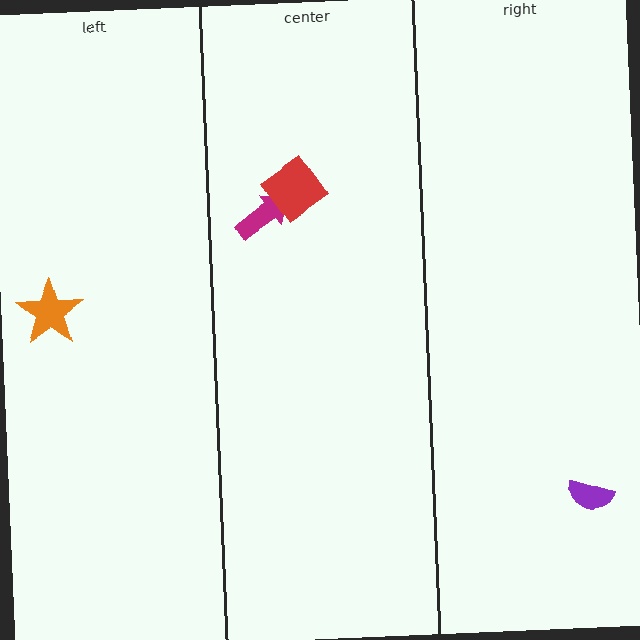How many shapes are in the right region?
1.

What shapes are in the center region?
The magenta arrow, the red diamond.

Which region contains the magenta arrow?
The center region.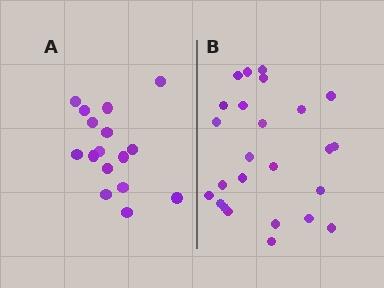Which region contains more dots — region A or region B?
Region B (the right region) has more dots.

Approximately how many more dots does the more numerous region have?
Region B has roughly 8 or so more dots than region A.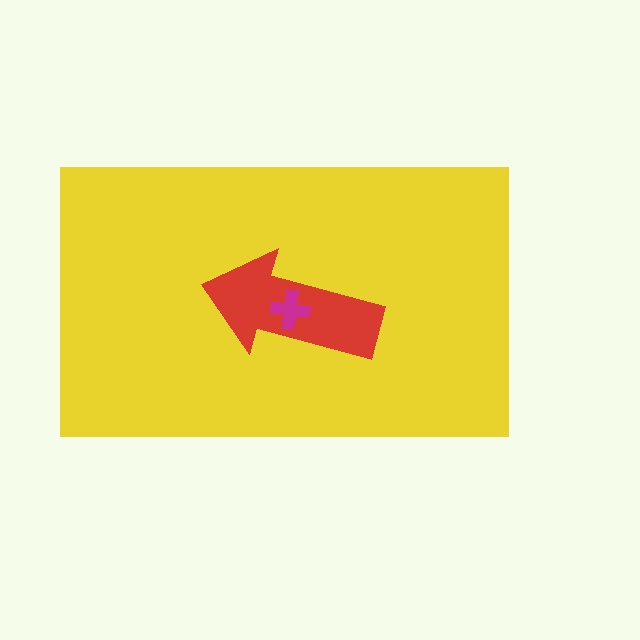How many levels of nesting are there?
3.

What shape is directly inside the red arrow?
The magenta cross.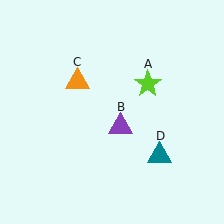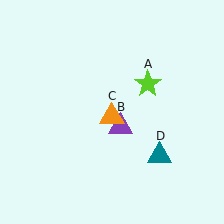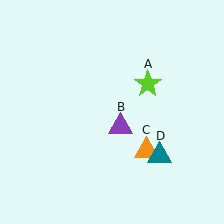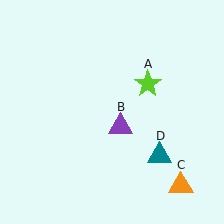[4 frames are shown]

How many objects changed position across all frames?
1 object changed position: orange triangle (object C).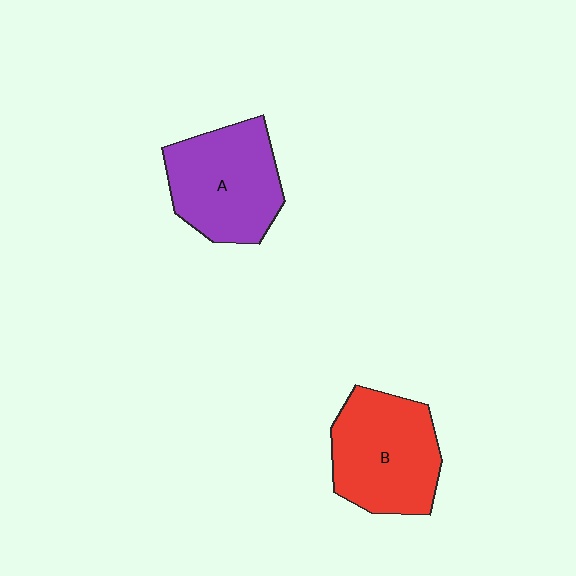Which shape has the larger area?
Shape B (red).